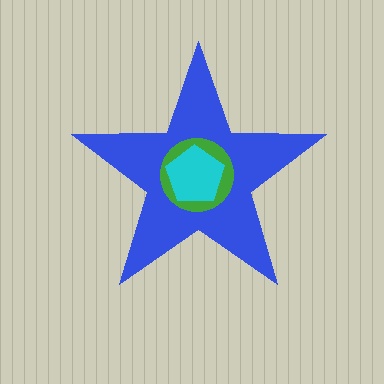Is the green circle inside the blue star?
Yes.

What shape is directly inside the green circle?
The cyan pentagon.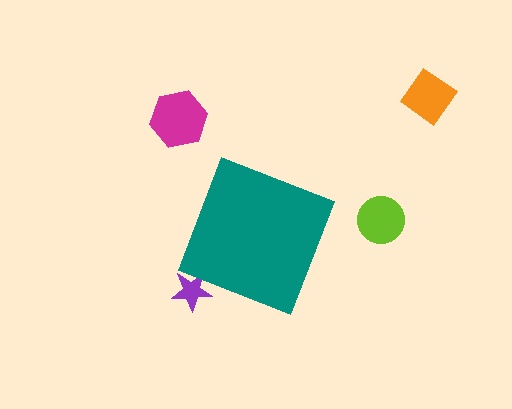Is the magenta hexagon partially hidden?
No, the magenta hexagon is fully visible.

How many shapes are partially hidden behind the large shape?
1 shape is partially hidden.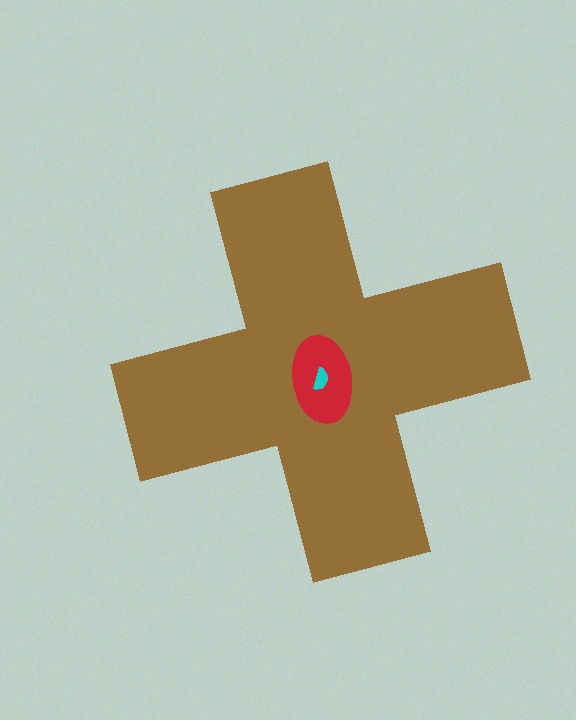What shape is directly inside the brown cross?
The red ellipse.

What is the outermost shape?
The brown cross.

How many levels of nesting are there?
3.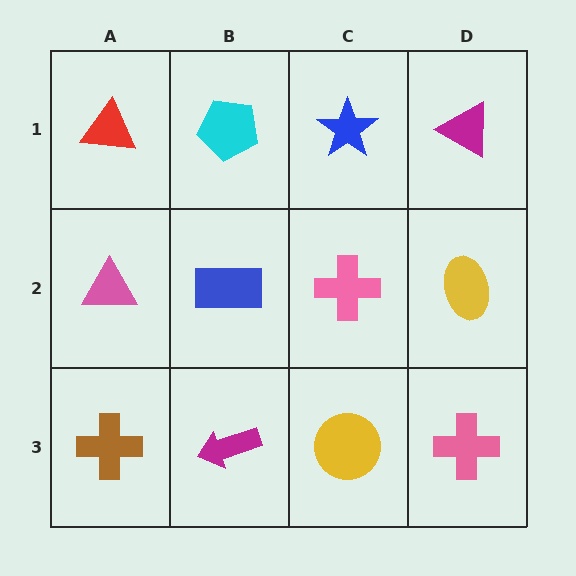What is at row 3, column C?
A yellow circle.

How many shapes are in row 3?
4 shapes.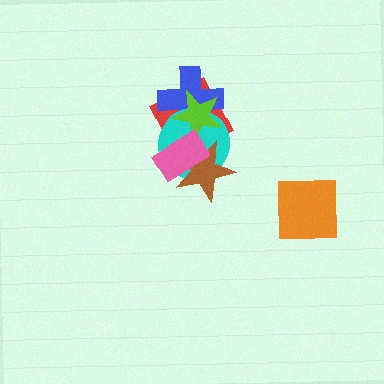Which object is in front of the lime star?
The pink rectangle is in front of the lime star.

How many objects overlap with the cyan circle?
5 objects overlap with the cyan circle.